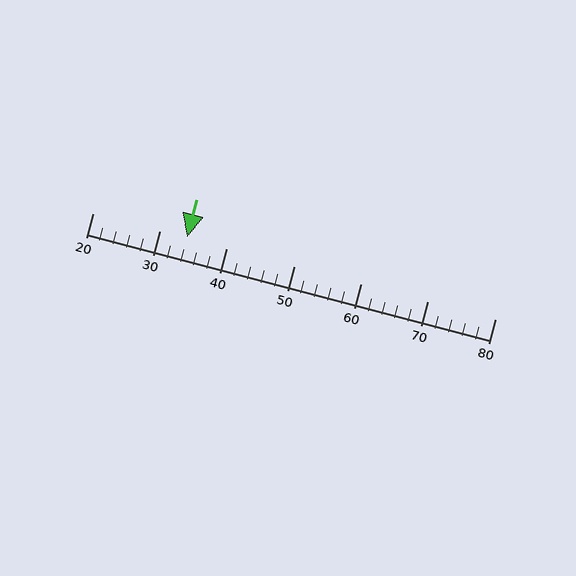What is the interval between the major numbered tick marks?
The major tick marks are spaced 10 units apart.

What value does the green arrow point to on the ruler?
The green arrow points to approximately 34.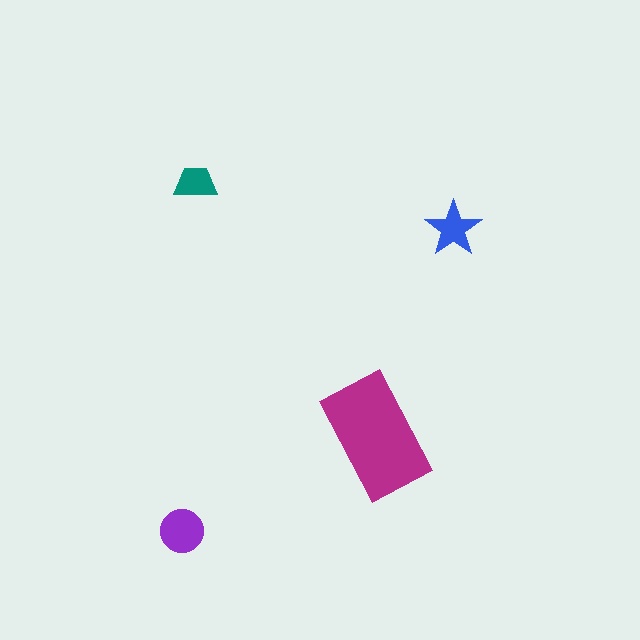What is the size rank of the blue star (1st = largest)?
3rd.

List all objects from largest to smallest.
The magenta rectangle, the purple circle, the blue star, the teal trapezoid.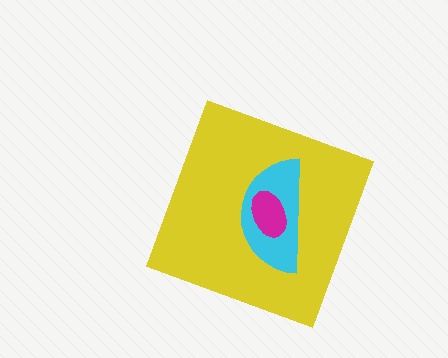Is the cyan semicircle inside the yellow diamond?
Yes.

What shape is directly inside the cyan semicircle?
The magenta ellipse.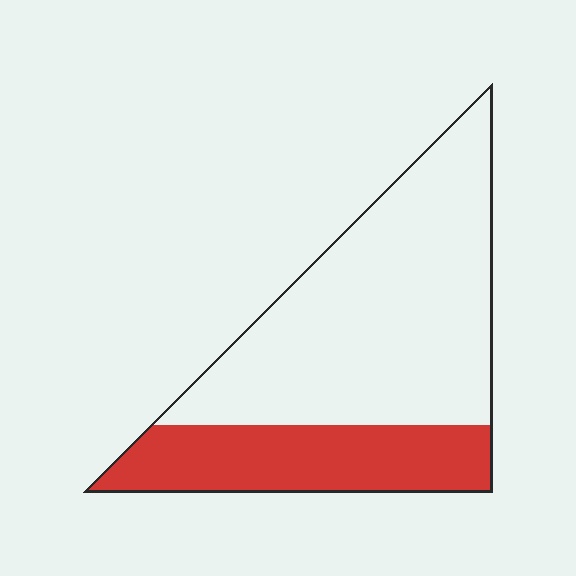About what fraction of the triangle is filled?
About one third (1/3).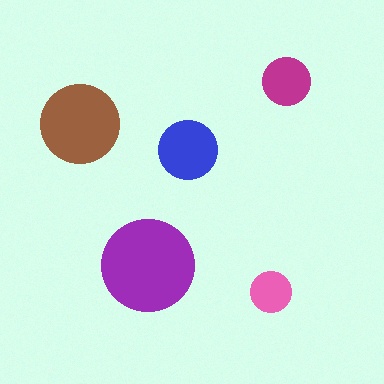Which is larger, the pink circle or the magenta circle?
The magenta one.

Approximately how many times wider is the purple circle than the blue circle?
About 1.5 times wider.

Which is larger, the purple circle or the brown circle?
The purple one.